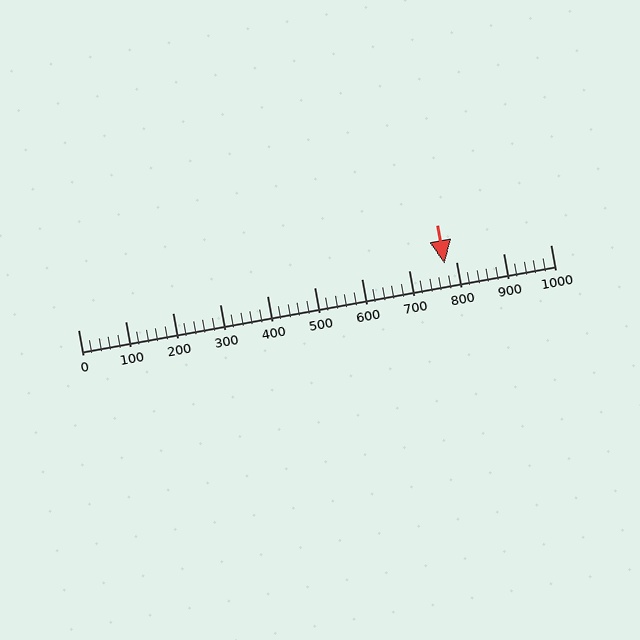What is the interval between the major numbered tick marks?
The major tick marks are spaced 100 units apart.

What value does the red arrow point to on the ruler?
The red arrow points to approximately 775.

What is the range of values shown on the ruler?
The ruler shows values from 0 to 1000.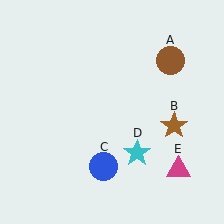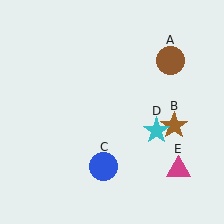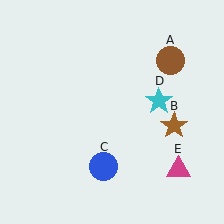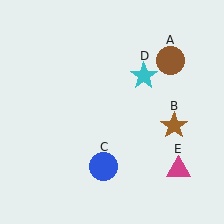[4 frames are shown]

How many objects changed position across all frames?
1 object changed position: cyan star (object D).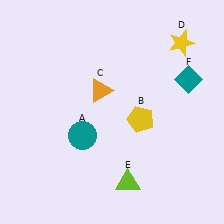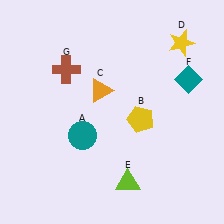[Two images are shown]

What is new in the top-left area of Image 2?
A brown cross (G) was added in the top-left area of Image 2.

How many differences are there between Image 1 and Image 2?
There is 1 difference between the two images.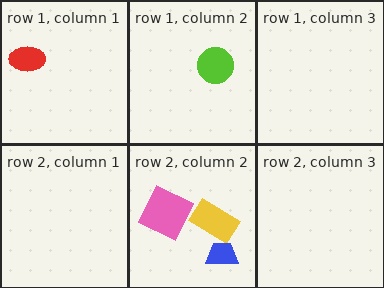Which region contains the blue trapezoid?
The row 2, column 2 region.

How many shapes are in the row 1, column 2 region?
1.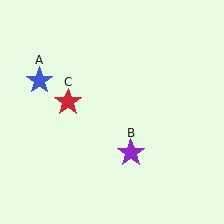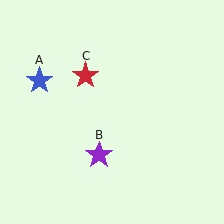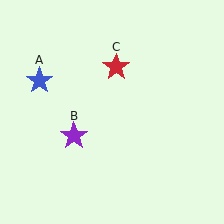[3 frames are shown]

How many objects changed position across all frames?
2 objects changed position: purple star (object B), red star (object C).